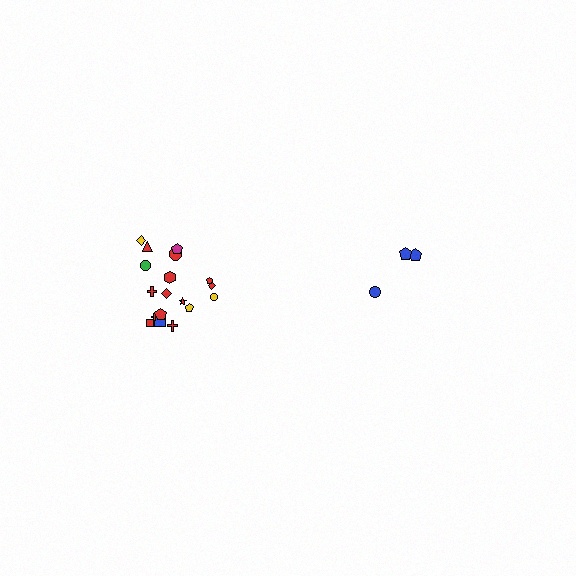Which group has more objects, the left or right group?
The left group.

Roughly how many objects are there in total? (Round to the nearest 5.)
Roughly 20 objects in total.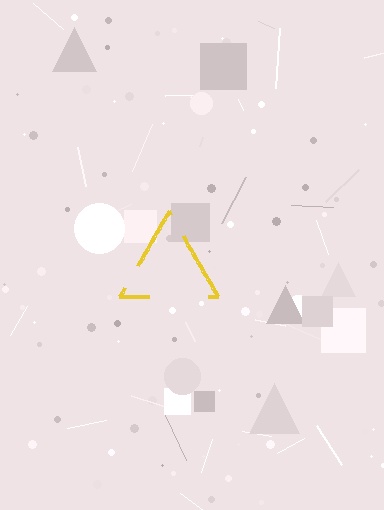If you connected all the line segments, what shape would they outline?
They would outline a triangle.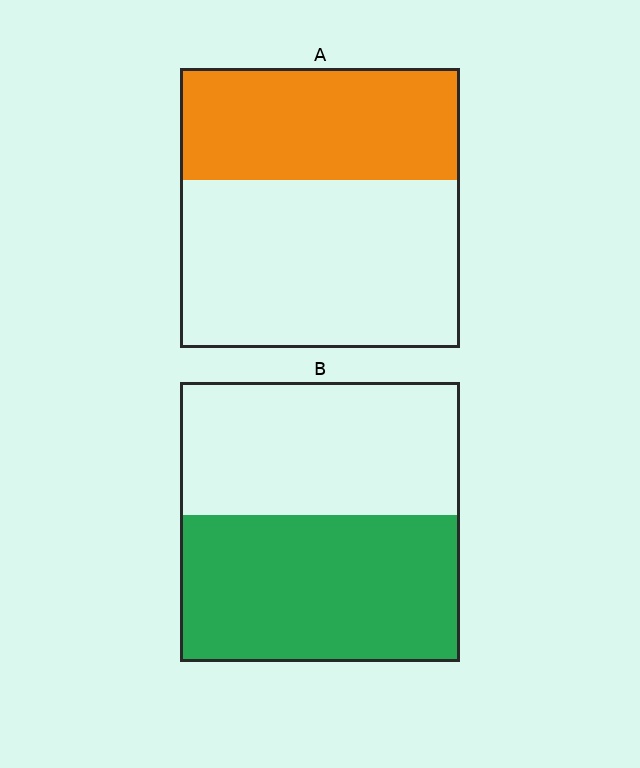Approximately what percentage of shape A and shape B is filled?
A is approximately 40% and B is approximately 50%.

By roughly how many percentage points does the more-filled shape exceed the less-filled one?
By roughly 10 percentage points (B over A).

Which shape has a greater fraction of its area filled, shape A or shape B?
Shape B.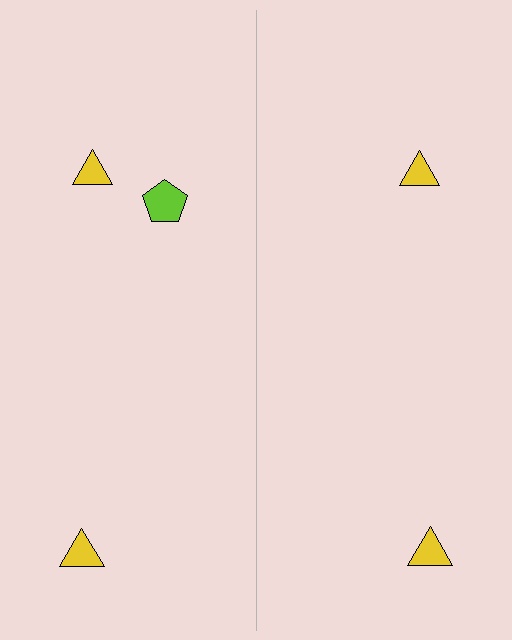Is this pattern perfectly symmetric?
No, the pattern is not perfectly symmetric. A lime pentagon is missing from the right side.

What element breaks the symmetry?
A lime pentagon is missing from the right side.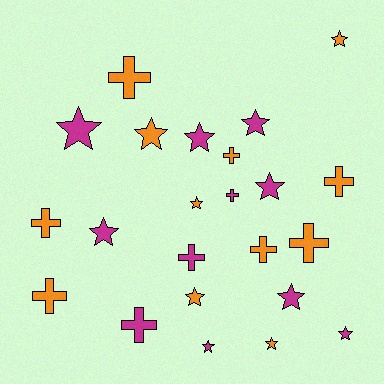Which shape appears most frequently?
Star, with 13 objects.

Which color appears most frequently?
Orange, with 12 objects.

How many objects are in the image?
There are 23 objects.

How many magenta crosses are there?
There are 3 magenta crosses.